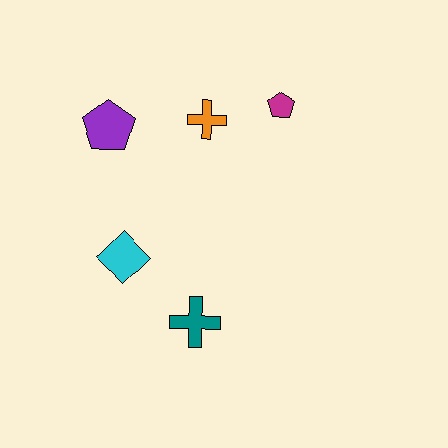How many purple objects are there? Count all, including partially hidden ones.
There is 1 purple object.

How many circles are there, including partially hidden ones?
There are no circles.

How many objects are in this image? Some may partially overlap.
There are 5 objects.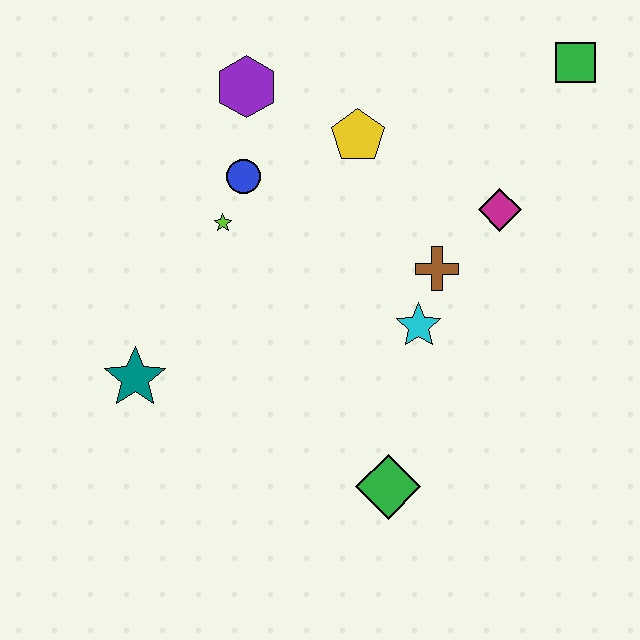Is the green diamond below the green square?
Yes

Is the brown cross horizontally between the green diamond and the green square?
Yes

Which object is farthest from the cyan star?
The green square is farthest from the cyan star.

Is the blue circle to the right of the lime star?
Yes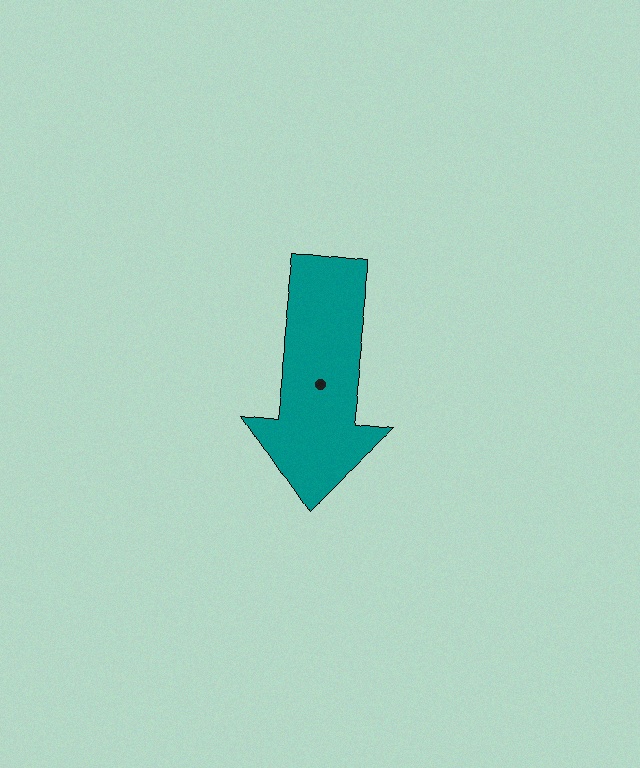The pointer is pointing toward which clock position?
Roughly 6 o'clock.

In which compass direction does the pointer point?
South.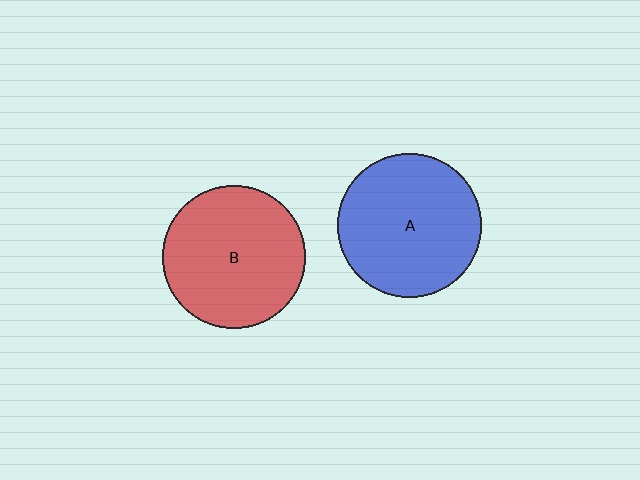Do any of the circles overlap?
No, none of the circles overlap.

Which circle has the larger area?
Circle A (blue).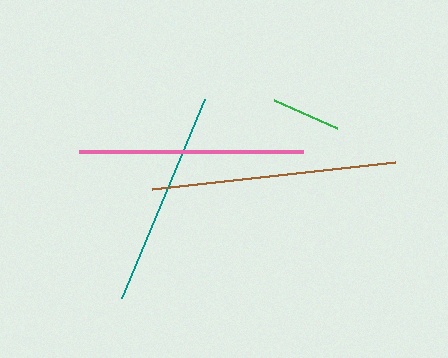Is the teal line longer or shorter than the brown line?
The brown line is longer than the teal line.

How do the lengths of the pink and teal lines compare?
The pink and teal lines are approximately the same length.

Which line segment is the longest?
The brown line is the longest at approximately 245 pixels.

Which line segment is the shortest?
The green line is the shortest at approximately 68 pixels.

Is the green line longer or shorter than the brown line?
The brown line is longer than the green line.